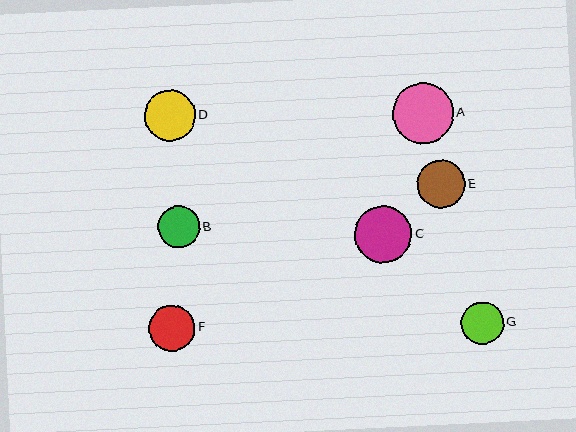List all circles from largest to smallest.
From largest to smallest: A, C, D, E, F, G, B.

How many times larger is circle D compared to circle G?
Circle D is approximately 1.2 times the size of circle G.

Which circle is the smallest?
Circle B is the smallest with a size of approximately 42 pixels.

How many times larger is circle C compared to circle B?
Circle C is approximately 1.4 times the size of circle B.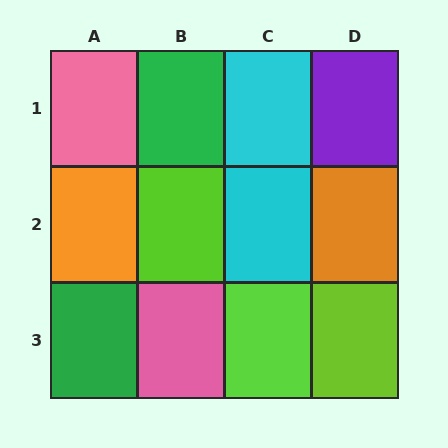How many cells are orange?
2 cells are orange.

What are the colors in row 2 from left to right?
Orange, lime, cyan, orange.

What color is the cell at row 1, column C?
Cyan.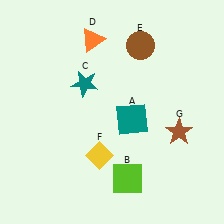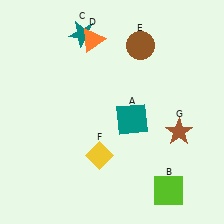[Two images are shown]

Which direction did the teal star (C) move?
The teal star (C) moved up.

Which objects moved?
The objects that moved are: the lime square (B), the teal star (C).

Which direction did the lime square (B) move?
The lime square (B) moved right.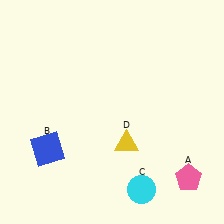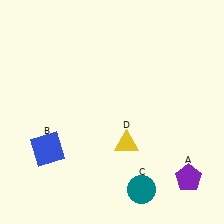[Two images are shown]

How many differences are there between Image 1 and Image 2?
There are 2 differences between the two images.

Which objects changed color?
A changed from pink to purple. C changed from cyan to teal.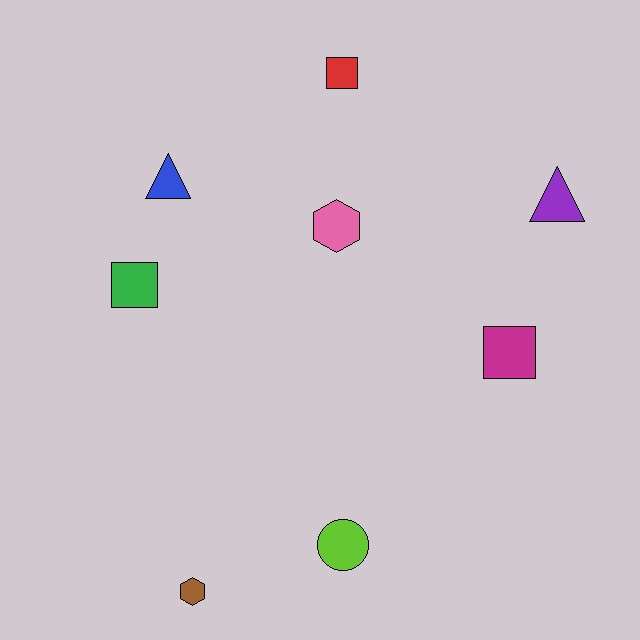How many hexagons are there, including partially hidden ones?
There are 2 hexagons.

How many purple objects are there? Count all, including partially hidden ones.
There is 1 purple object.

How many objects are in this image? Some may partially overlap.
There are 8 objects.